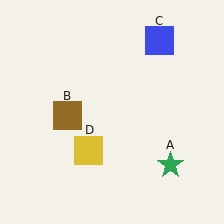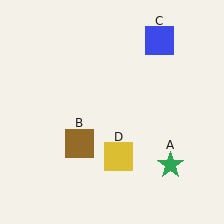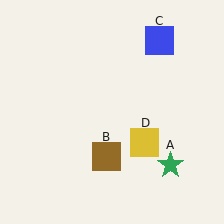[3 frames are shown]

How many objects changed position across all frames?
2 objects changed position: brown square (object B), yellow square (object D).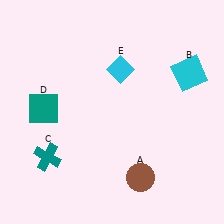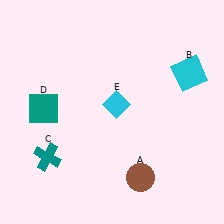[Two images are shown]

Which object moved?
The cyan diamond (E) moved down.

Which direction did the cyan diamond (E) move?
The cyan diamond (E) moved down.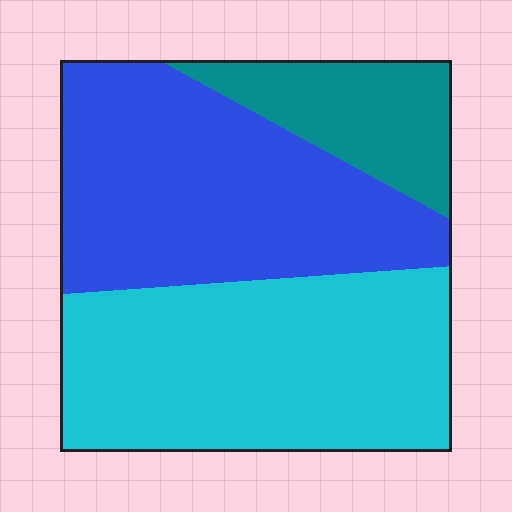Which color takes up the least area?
Teal, at roughly 15%.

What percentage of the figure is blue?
Blue covers 41% of the figure.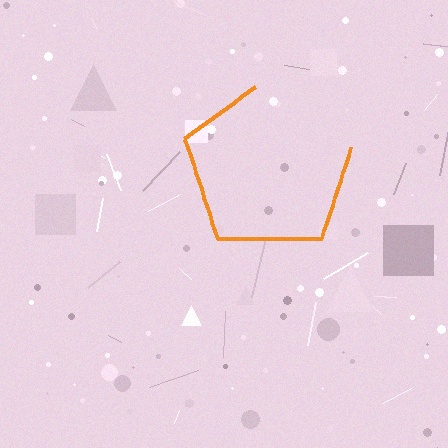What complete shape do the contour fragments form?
The contour fragments form a pentagon.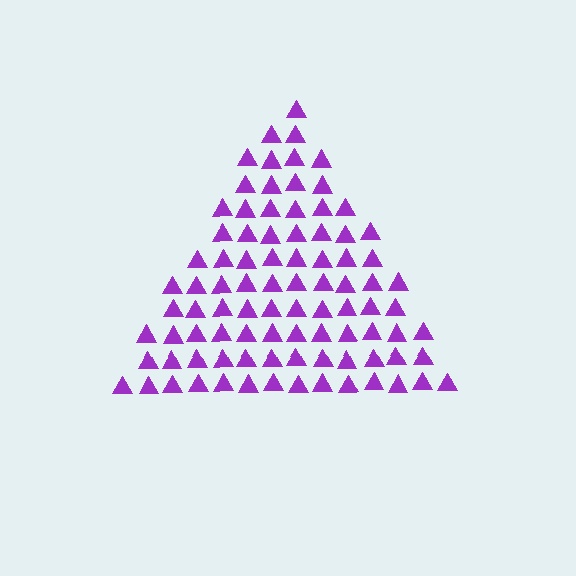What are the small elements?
The small elements are triangles.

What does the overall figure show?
The overall figure shows a triangle.